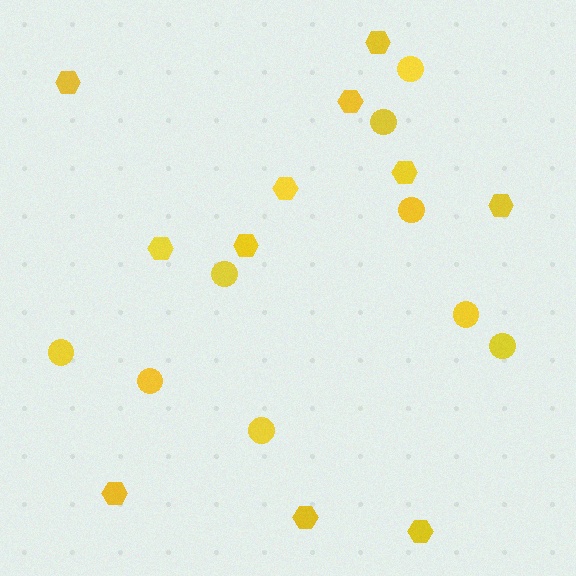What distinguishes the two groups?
There are 2 groups: one group of circles (9) and one group of hexagons (11).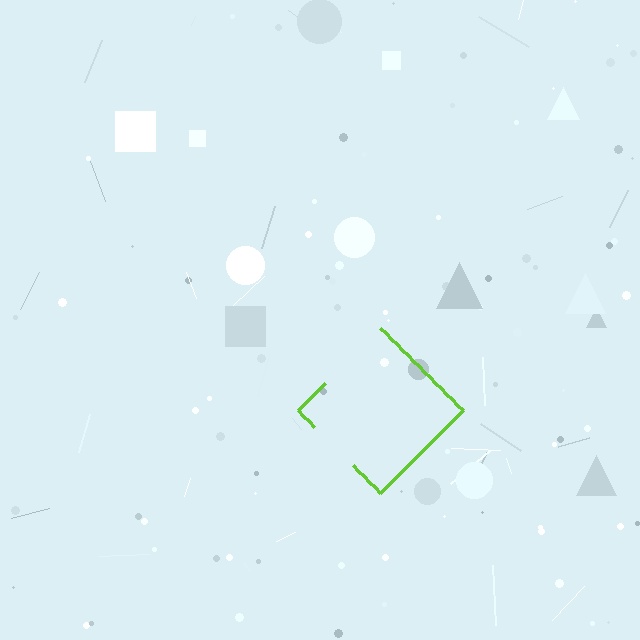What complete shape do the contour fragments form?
The contour fragments form a diamond.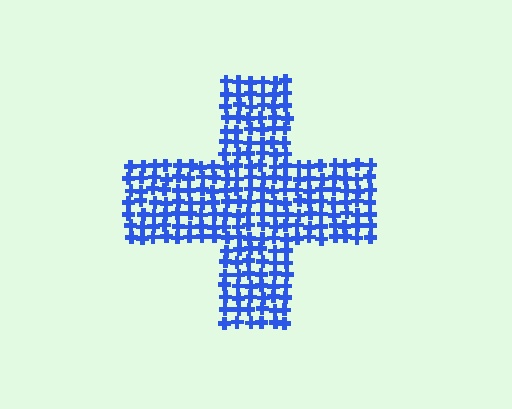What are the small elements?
The small elements are crosses.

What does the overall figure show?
The overall figure shows a cross.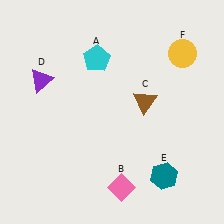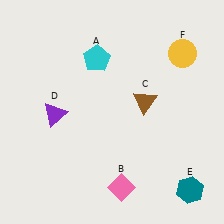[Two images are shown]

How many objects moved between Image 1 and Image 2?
2 objects moved between the two images.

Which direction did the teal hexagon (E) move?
The teal hexagon (E) moved right.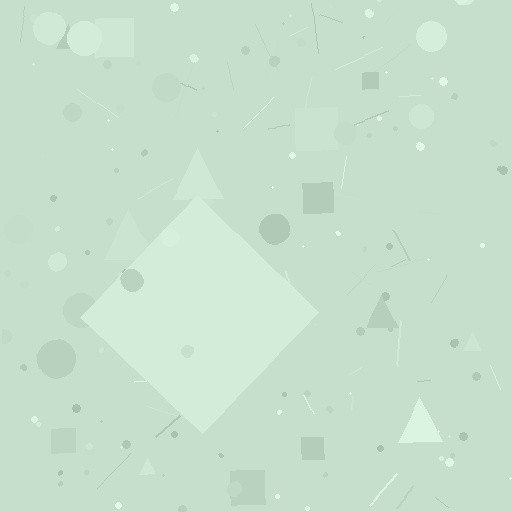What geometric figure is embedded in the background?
A diamond is embedded in the background.